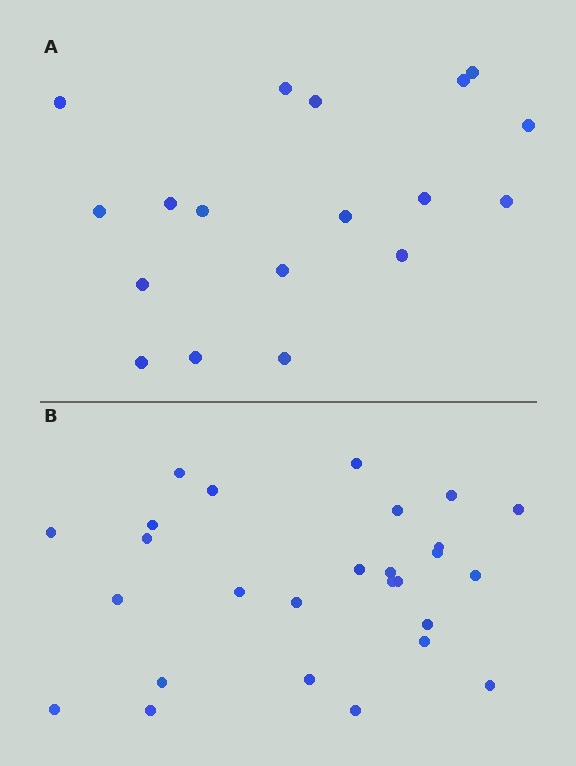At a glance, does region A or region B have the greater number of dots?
Region B (the bottom region) has more dots.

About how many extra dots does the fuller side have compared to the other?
Region B has roughly 8 or so more dots than region A.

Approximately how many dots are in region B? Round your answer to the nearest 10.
About 30 dots. (The exact count is 27, which rounds to 30.)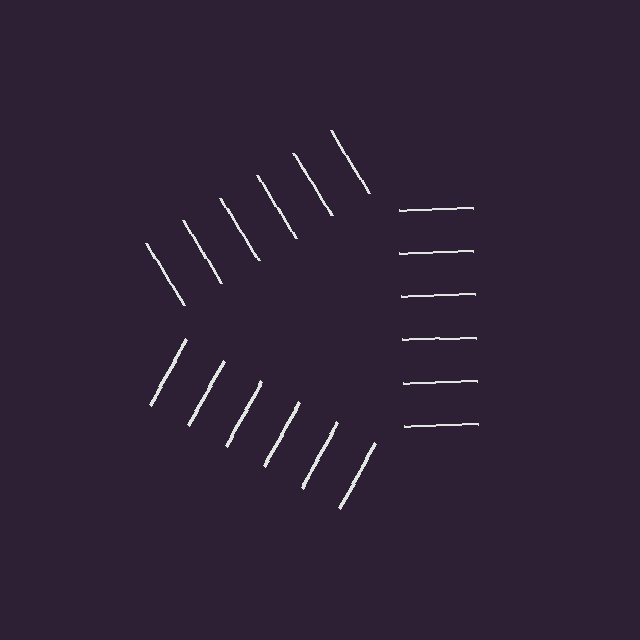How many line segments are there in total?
18 — 6 along each of the 3 edges.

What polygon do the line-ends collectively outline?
An illusory triangle — the line segments terminate on its edges but no continuous stroke is drawn.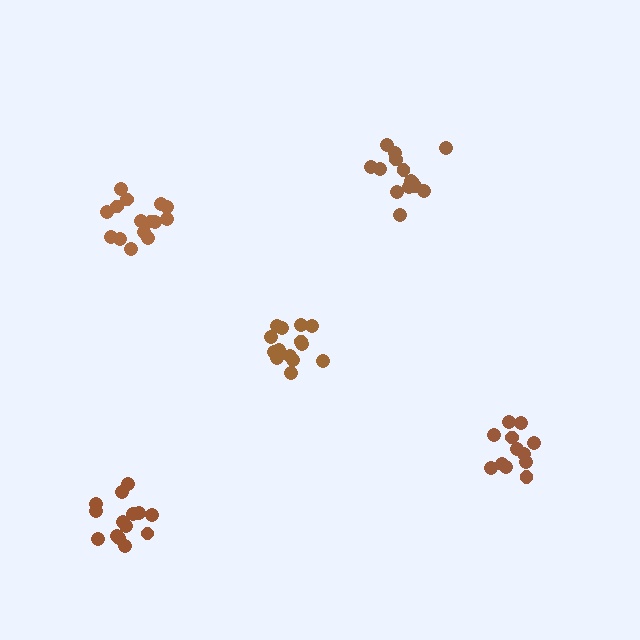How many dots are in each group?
Group 1: 14 dots, Group 2: 14 dots, Group 3: 14 dots, Group 4: 12 dots, Group 5: 15 dots (69 total).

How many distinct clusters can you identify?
There are 5 distinct clusters.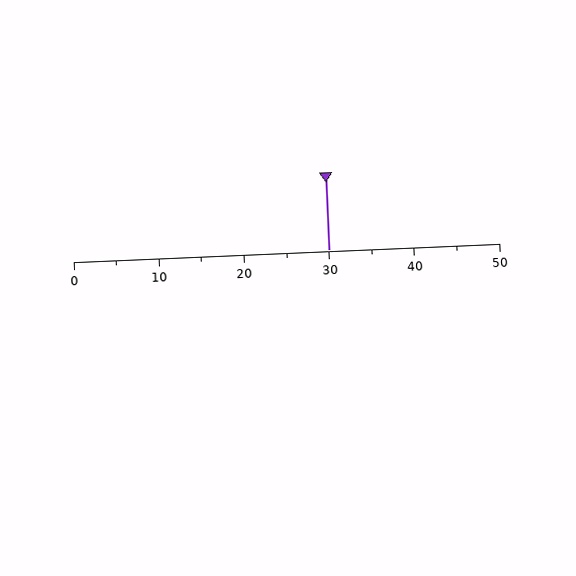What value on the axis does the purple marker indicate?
The marker indicates approximately 30.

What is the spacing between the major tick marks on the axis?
The major ticks are spaced 10 apart.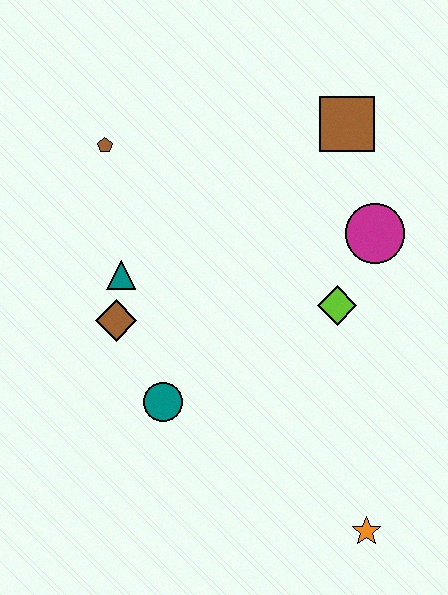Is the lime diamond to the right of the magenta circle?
No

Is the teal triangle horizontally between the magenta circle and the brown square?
No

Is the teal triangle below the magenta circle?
Yes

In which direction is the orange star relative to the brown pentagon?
The orange star is below the brown pentagon.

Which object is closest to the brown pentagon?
The teal triangle is closest to the brown pentagon.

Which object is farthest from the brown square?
The orange star is farthest from the brown square.